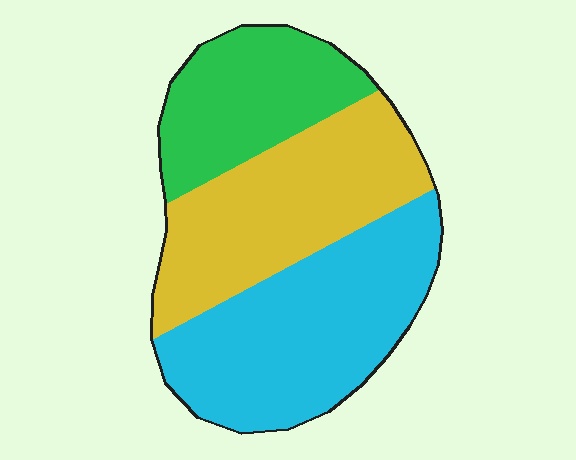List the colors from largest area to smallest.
From largest to smallest: cyan, yellow, green.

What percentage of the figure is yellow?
Yellow takes up about one third (1/3) of the figure.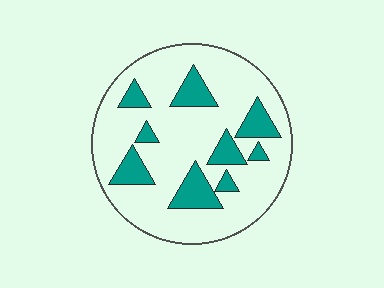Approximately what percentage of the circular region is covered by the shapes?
Approximately 20%.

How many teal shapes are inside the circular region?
9.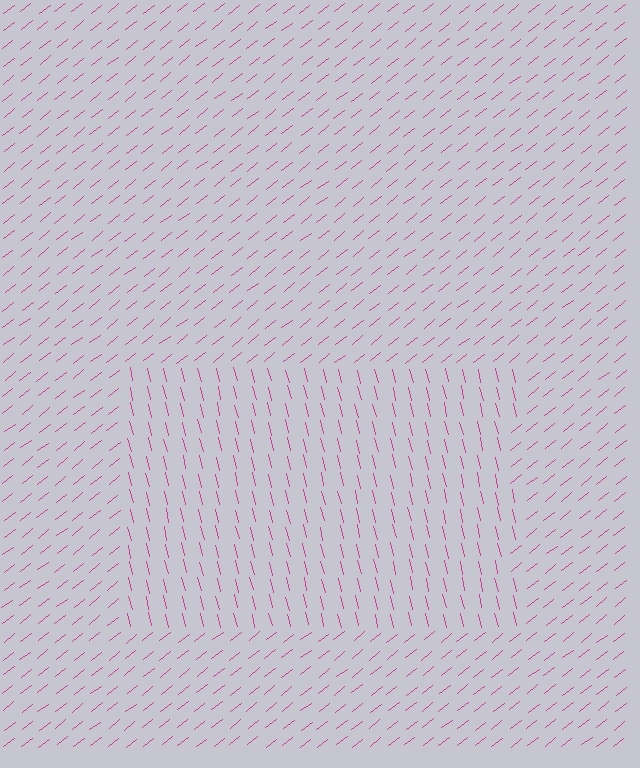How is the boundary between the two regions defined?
The boundary is defined purely by a change in line orientation (approximately 66 degrees difference). All lines are the same color and thickness.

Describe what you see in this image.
The image is filled with small magenta line segments. A rectangle region in the image has lines oriented differently from the surrounding lines, creating a visible texture boundary.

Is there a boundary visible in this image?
Yes, there is a texture boundary formed by a change in line orientation.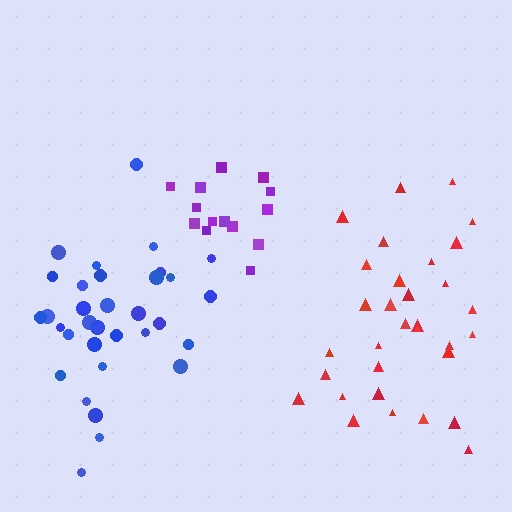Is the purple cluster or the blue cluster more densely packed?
Purple.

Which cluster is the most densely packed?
Purple.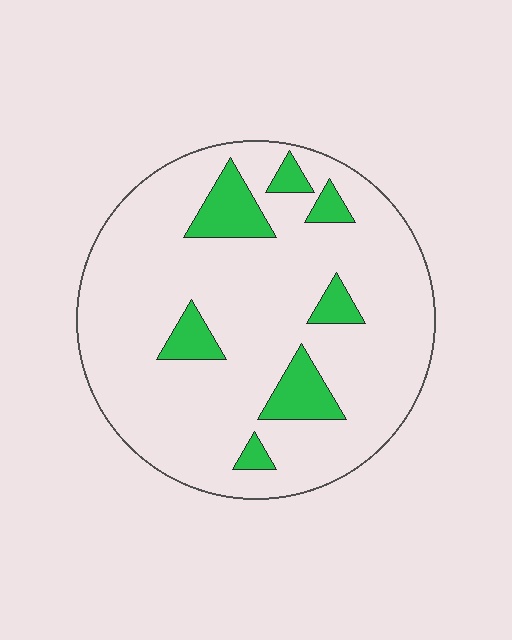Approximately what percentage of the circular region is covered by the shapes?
Approximately 15%.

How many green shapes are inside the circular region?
7.